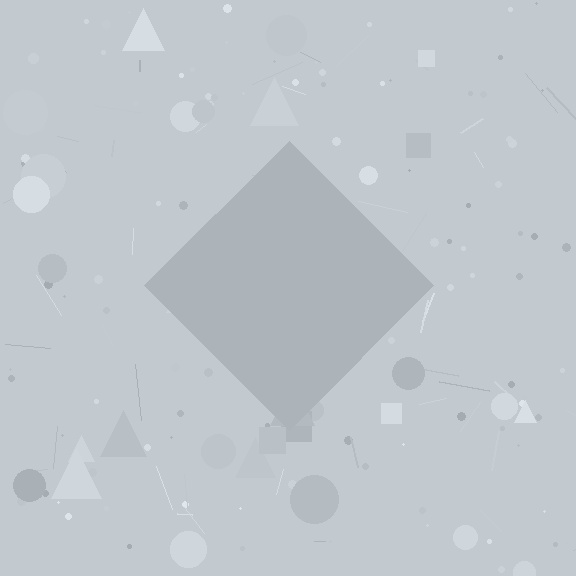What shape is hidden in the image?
A diamond is hidden in the image.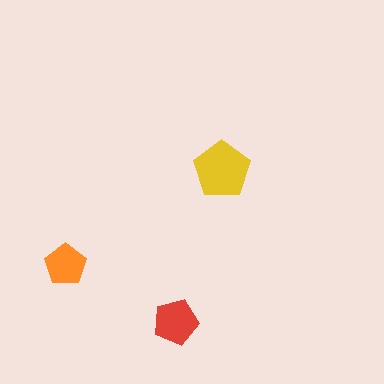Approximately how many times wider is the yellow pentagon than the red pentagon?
About 1.5 times wider.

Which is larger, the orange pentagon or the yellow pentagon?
The yellow one.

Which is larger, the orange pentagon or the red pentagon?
The red one.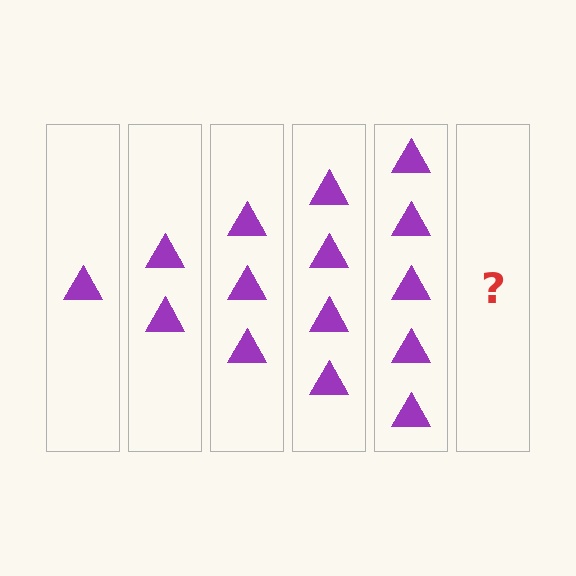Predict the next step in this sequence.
The next step is 6 triangles.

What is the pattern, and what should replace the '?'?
The pattern is that each step adds one more triangle. The '?' should be 6 triangles.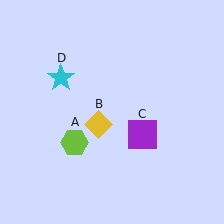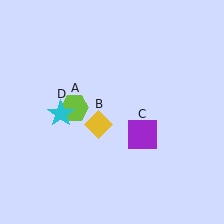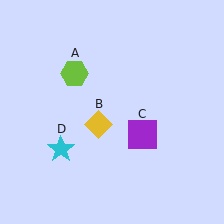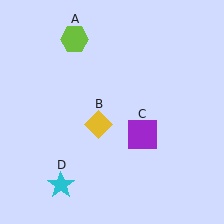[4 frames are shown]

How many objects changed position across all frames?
2 objects changed position: lime hexagon (object A), cyan star (object D).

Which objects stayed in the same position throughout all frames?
Yellow diamond (object B) and purple square (object C) remained stationary.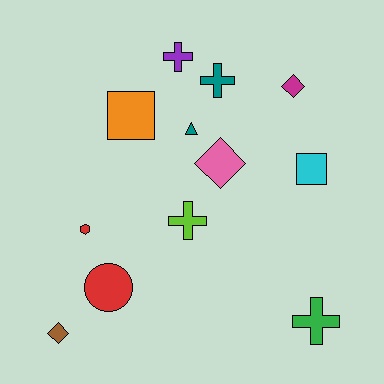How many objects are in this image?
There are 12 objects.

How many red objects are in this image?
There are 2 red objects.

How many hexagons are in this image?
There is 1 hexagon.